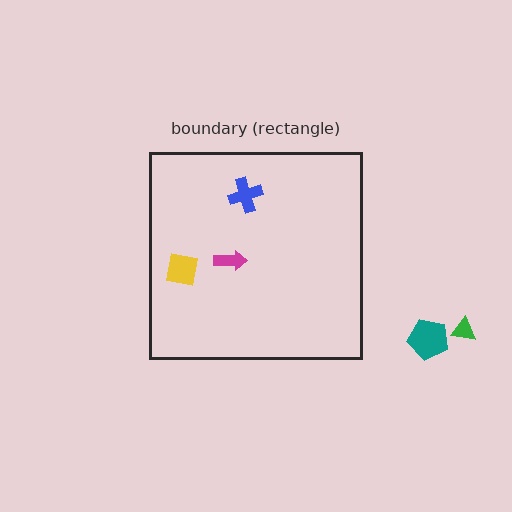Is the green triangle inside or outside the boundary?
Outside.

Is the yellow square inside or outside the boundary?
Inside.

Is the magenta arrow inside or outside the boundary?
Inside.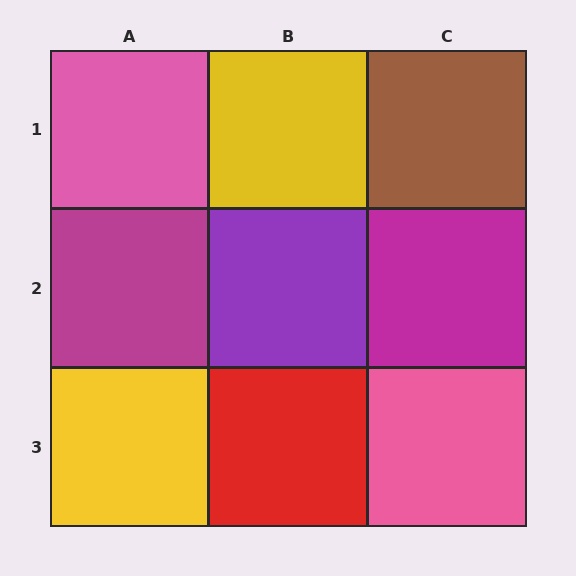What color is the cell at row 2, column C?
Magenta.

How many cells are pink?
2 cells are pink.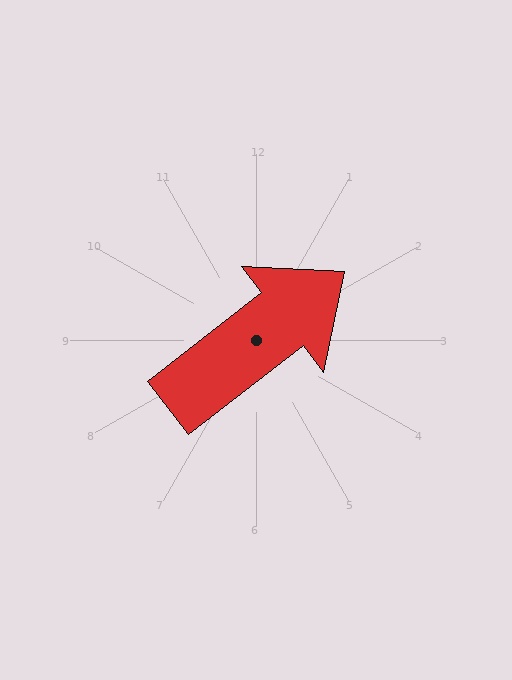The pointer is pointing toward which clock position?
Roughly 2 o'clock.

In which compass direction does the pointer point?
Northeast.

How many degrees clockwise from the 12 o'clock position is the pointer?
Approximately 52 degrees.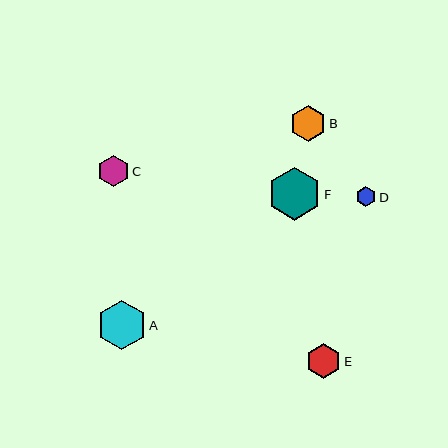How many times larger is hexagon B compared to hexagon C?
Hexagon B is approximately 1.1 times the size of hexagon C.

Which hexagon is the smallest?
Hexagon D is the smallest with a size of approximately 20 pixels.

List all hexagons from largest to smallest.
From largest to smallest: F, A, B, E, C, D.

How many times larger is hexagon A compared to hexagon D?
Hexagon A is approximately 2.4 times the size of hexagon D.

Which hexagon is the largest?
Hexagon F is the largest with a size of approximately 53 pixels.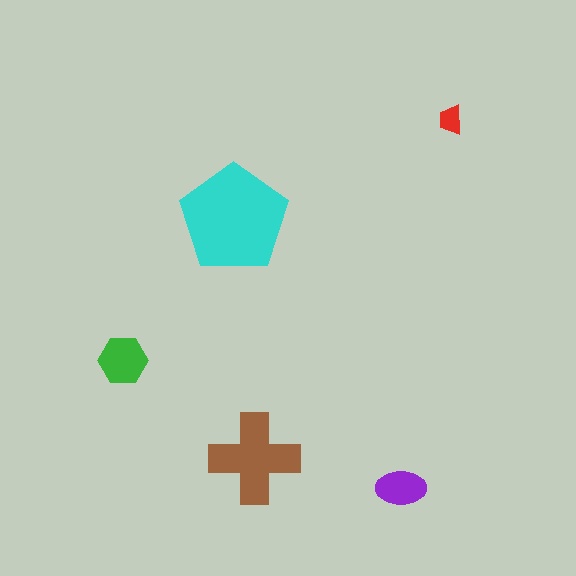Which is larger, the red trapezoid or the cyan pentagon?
The cyan pentagon.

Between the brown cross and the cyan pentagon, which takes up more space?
The cyan pentagon.